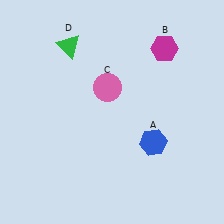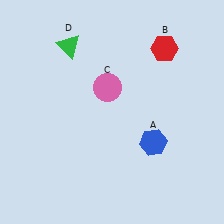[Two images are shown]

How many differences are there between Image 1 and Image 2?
There is 1 difference between the two images.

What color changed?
The hexagon (B) changed from magenta in Image 1 to red in Image 2.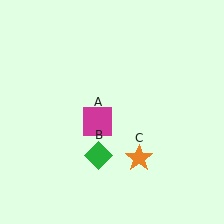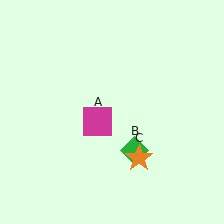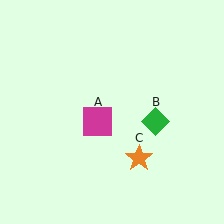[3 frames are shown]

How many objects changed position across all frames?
1 object changed position: green diamond (object B).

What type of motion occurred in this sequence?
The green diamond (object B) rotated counterclockwise around the center of the scene.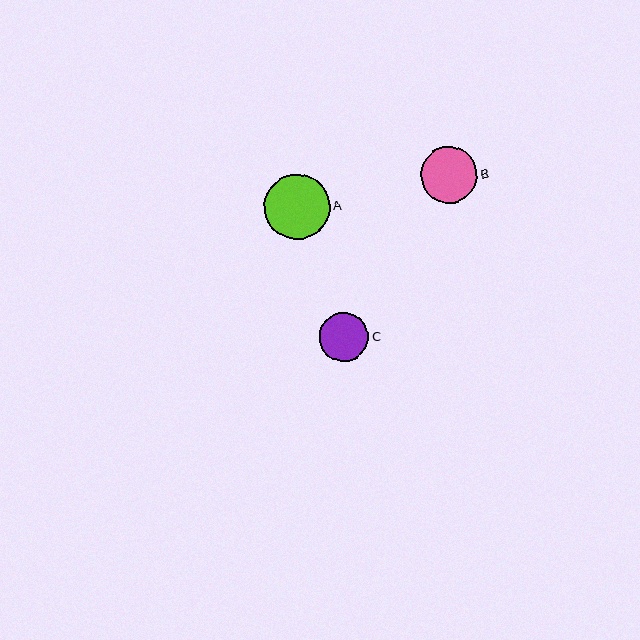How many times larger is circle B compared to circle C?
Circle B is approximately 1.1 times the size of circle C.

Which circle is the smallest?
Circle C is the smallest with a size of approximately 49 pixels.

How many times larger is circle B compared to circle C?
Circle B is approximately 1.1 times the size of circle C.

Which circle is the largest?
Circle A is the largest with a size of approximately 66 pixels.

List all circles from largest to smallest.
From largest to smallest: A, B, C.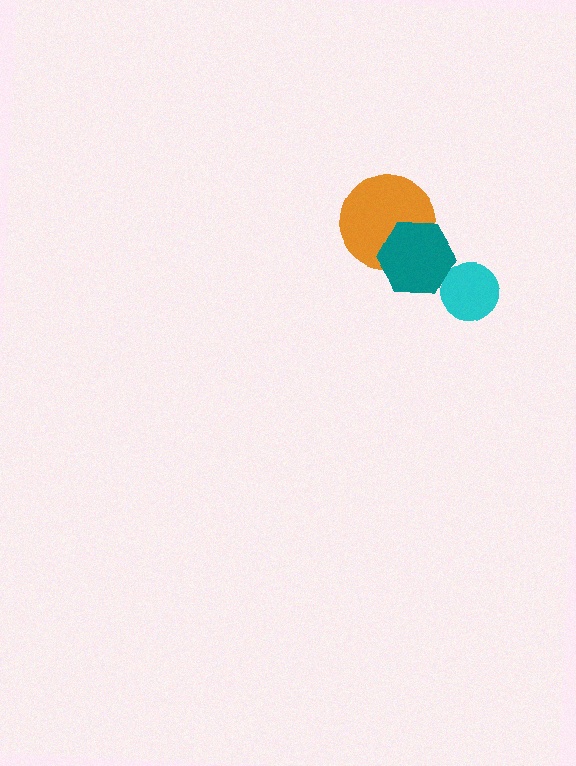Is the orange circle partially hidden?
Yes, it is partially covered by another shape.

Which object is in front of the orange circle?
The teal hexagon is in front of the orange circle.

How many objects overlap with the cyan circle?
0 objects overlap with the cyan circle.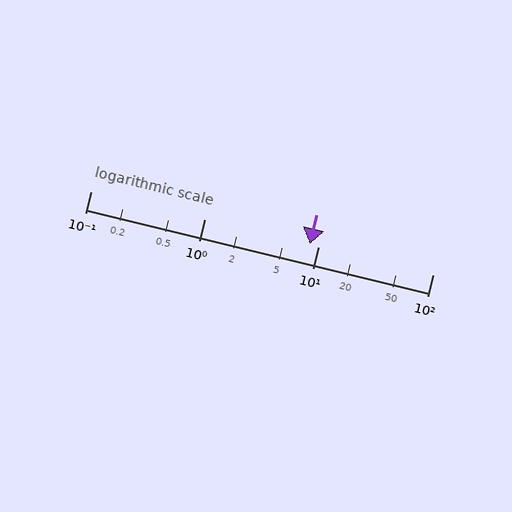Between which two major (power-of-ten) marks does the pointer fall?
The pointer is between 1 and 10.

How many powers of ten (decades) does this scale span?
The scale spans 3 decades, from 0.1 to 100.